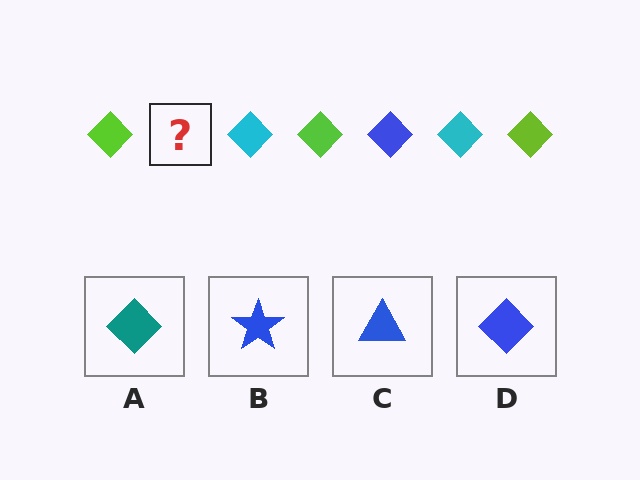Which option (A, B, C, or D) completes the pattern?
D.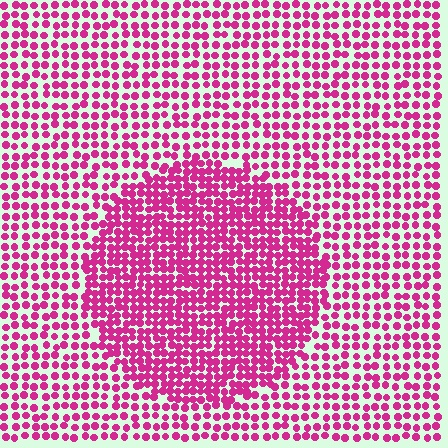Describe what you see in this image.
The image contains small magenta elements arranged at two different densities. A circle-shaped region is visible where the elements are more densely packed than the surrounding area.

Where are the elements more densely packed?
The elements are more densely packed inside the circle boundary.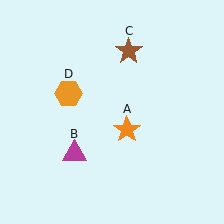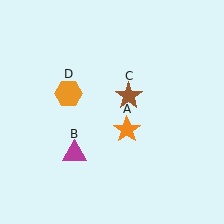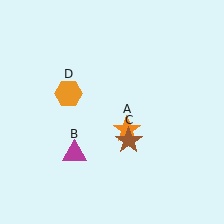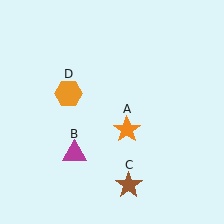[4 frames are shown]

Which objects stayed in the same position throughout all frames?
Orange star (object A) and magenta triangle (object B) and orange hexagon (object D) remained stationary.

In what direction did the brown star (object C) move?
The brown star (object C) moved down.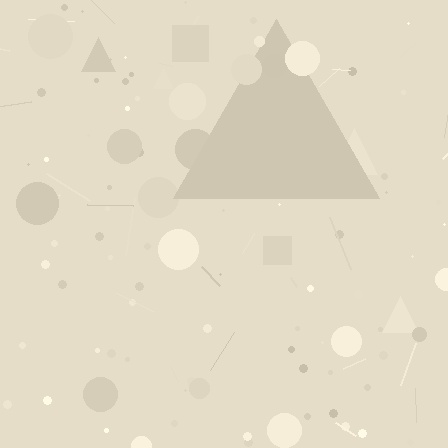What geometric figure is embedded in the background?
A triangle is embedded in the background.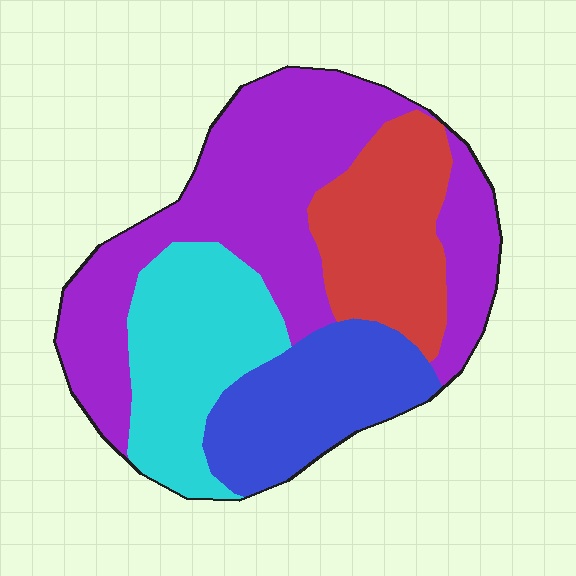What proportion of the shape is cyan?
Cyan covers roughly 20% of the shape.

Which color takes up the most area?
Purple, at roughly 45%.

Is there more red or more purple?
Purple.